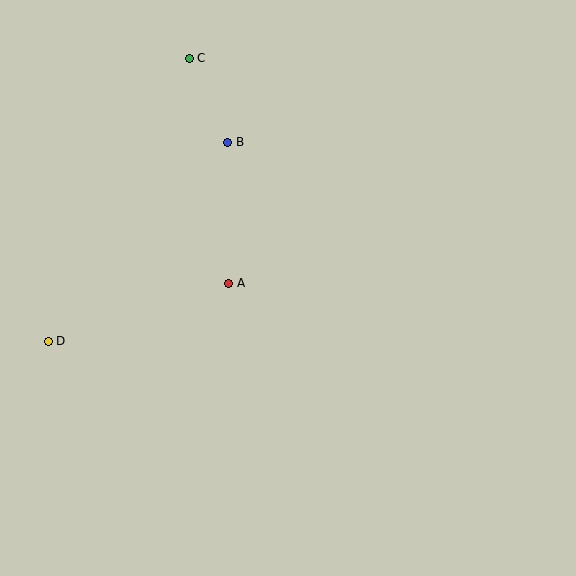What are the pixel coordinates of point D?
Point D is at (48, 341).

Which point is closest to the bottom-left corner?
Point D is closest to the bottom-left corner.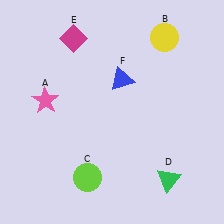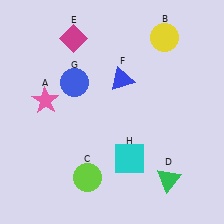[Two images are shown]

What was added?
A blue circle (G), a cyan square (H) were added in Image 2.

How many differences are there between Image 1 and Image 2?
There are 2 differences between the two images.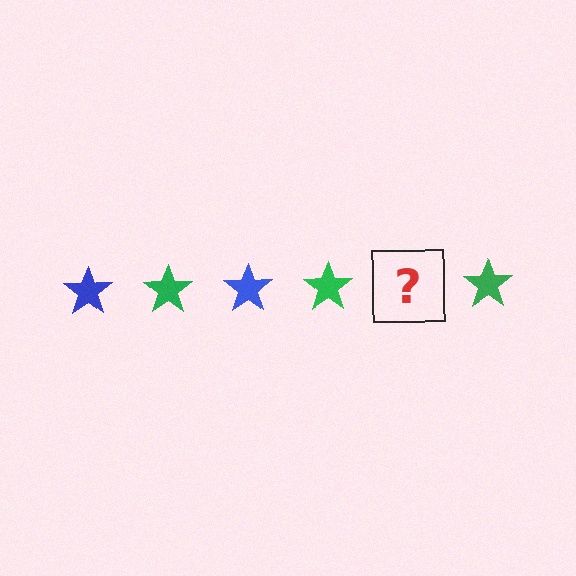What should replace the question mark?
The question mark should be replaced with a blue star.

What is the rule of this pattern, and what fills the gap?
The rule is that the pattern cycles through blue, green stars. The gap should be filled with a blue star.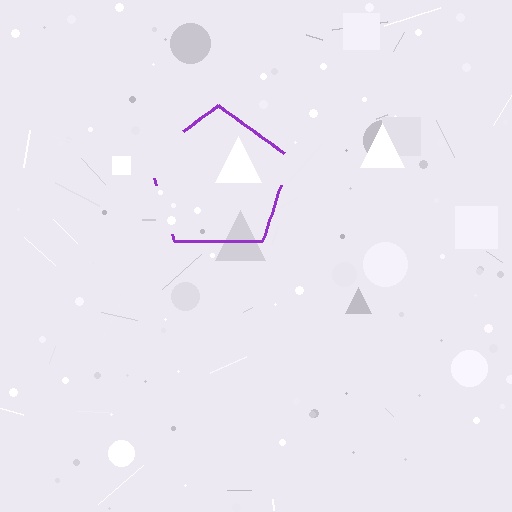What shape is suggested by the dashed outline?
The dashed outline suggests a pentagon.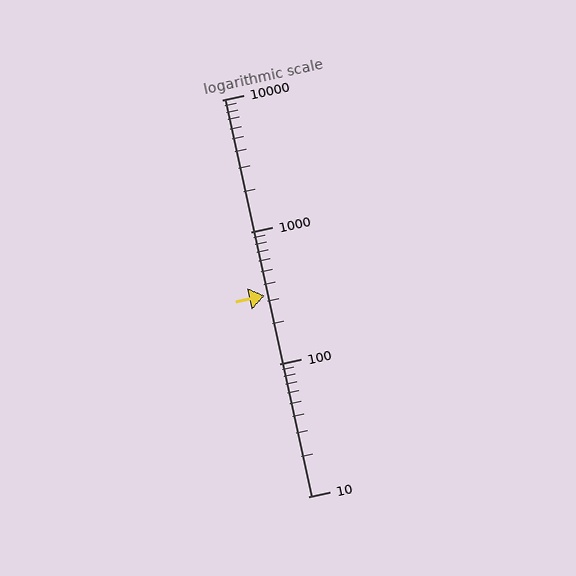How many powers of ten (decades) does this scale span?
The scale spans 3 decades, from 10 to 10000.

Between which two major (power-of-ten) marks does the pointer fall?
The pointer is between 100 and 1000.